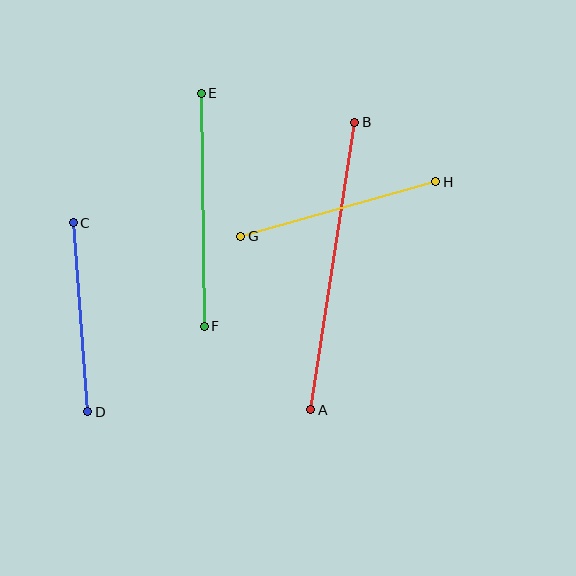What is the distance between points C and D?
The distance is approximately 189 pixels.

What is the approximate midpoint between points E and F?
The midpoint is at approximately (203, 210) pixels.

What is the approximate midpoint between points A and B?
The midpoint is at approximately (333, 266) pixels.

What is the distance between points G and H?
The distance is approximately 202 pixels.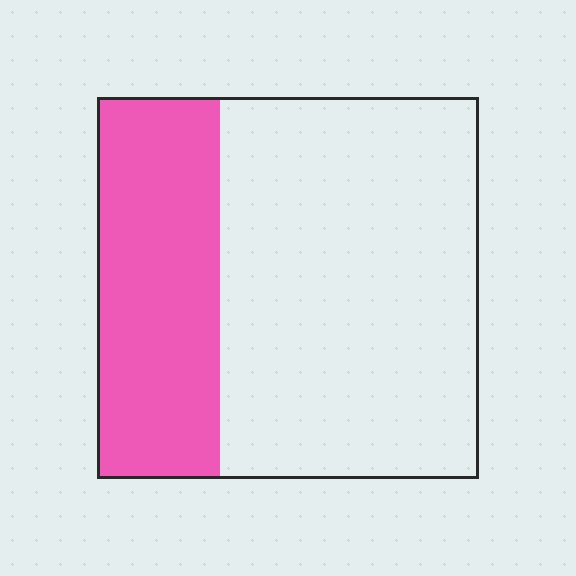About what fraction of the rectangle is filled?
About one third (1/3).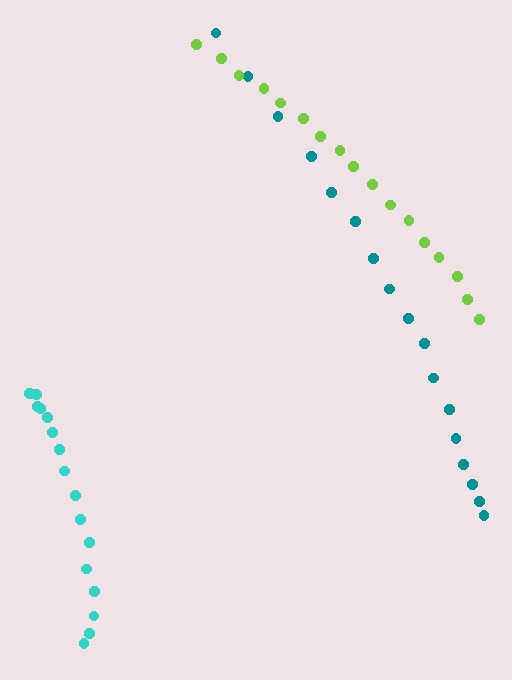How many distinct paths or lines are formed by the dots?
There are 3 distinct paths.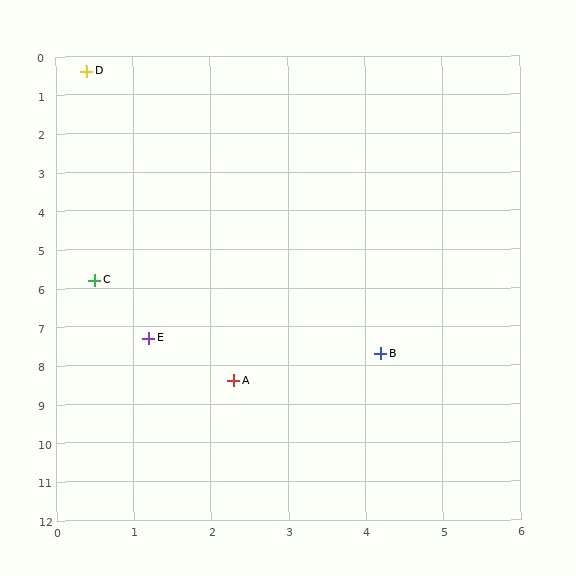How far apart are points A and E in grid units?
Points A and E are about 1.6 grid units apart.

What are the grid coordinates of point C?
Point C is at approximately (0.5, 5.8).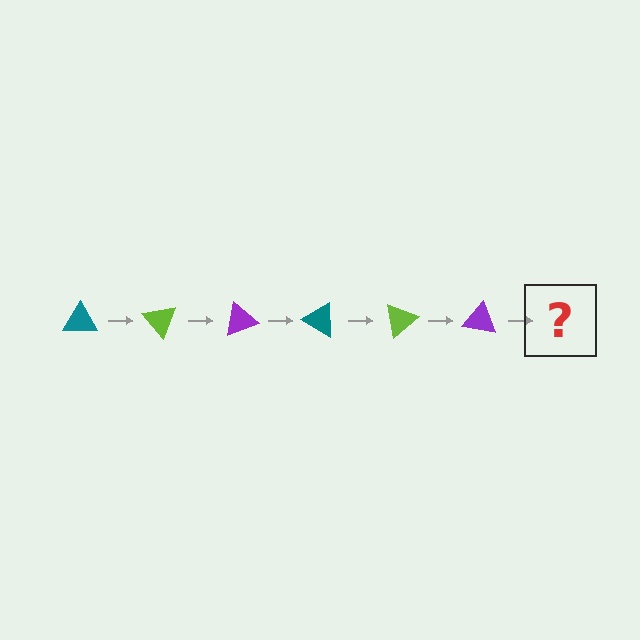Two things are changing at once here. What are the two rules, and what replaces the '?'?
The two rules are that it rotates 50 degrees each step and the color cycles through teal, lime, and purple. The '?' should be a teal triangle, rotated 300 degrees from the start.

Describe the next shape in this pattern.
It should be a teal triangle, rotated 300 degrees from the start.